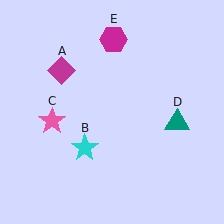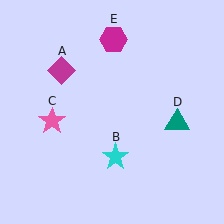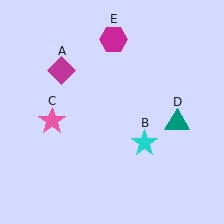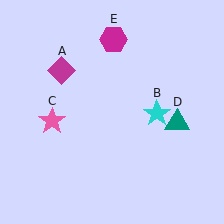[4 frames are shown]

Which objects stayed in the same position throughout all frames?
Magenta diamond (object A) and pink star (object C) and teal triangle (object D) and magenta hexagon (object E) remained stationary.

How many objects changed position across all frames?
1 object changed position: cyan star (object B).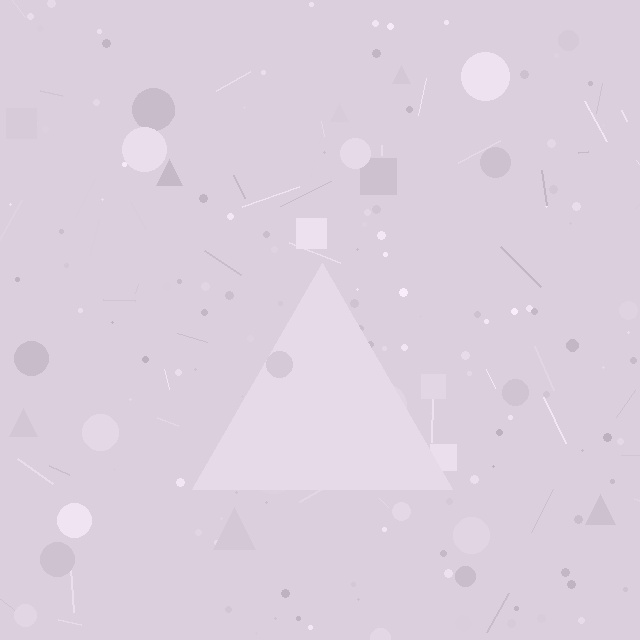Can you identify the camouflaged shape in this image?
The camouflaged shape is a triangle.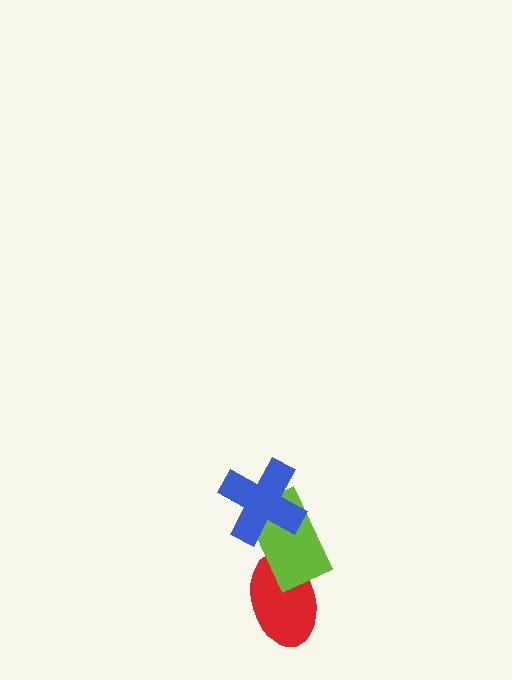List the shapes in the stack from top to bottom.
From top to bottom: the blue cross, the lime rectangle, the red ellipse.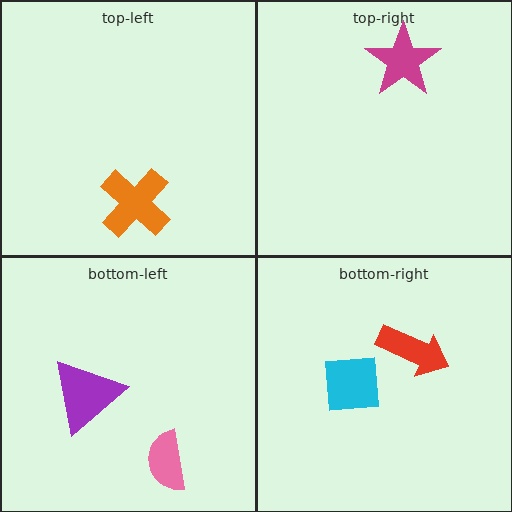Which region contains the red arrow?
The bottom-right region.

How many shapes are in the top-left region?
1.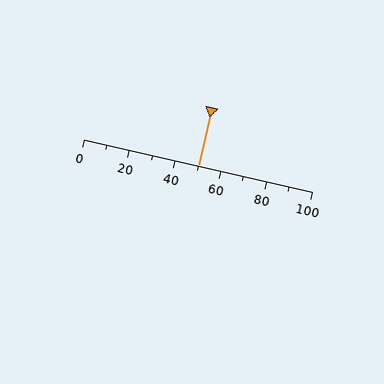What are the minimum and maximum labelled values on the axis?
The axis runs from 0 to 100.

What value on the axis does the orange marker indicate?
The marker indicates approximately 50.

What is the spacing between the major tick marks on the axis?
The major ticks are spaced 20 apart.